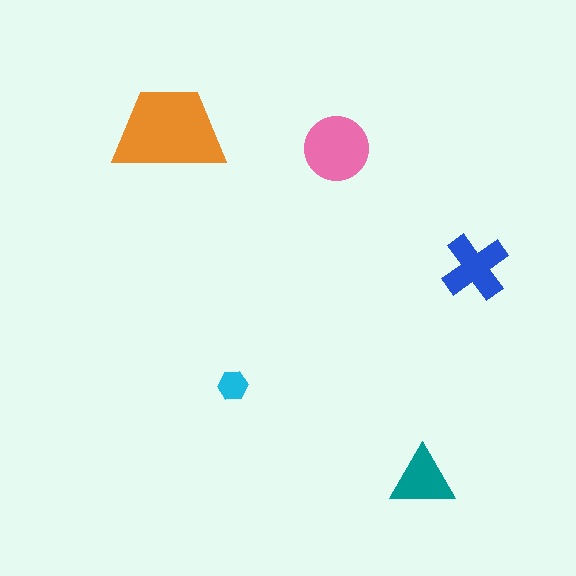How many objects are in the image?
There are 5 objects in the image.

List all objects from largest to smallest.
The orange trapezoid, the pink circle, the blue cross, the teal triangle, the cyan hexagon.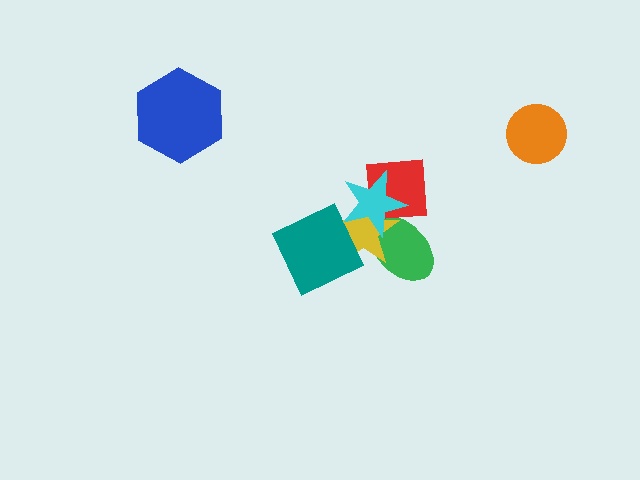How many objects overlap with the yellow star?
4 objects overlap with the yellow star.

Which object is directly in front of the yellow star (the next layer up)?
The teal diamond is directly in front of the yellow star.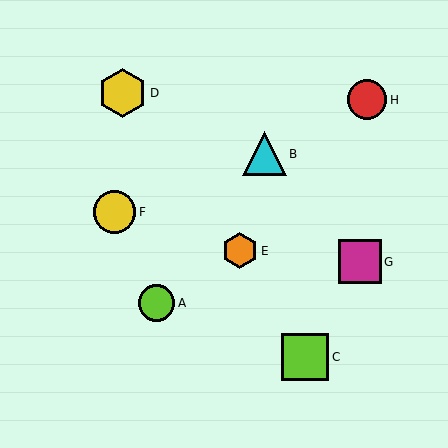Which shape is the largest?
The yellow hexagon (labeled D) is the largest.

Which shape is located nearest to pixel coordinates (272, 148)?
The cyan triangle (labeled B) at (264, 154) is nearest to that location.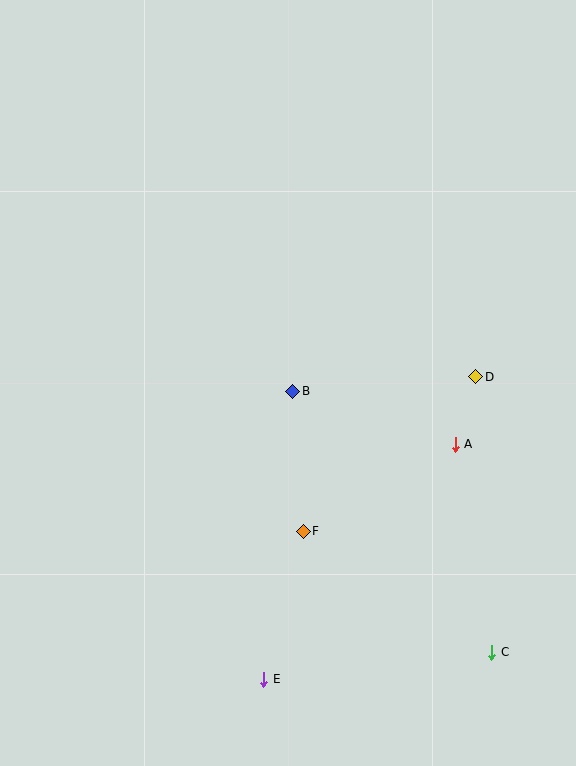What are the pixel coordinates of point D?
Point D is at (476, 377).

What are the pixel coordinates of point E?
Point E is at (264, 679).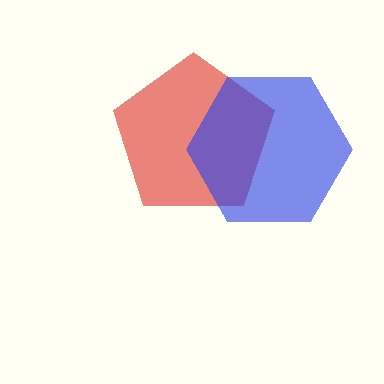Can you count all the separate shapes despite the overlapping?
Yes, there are 2 separate shapes.